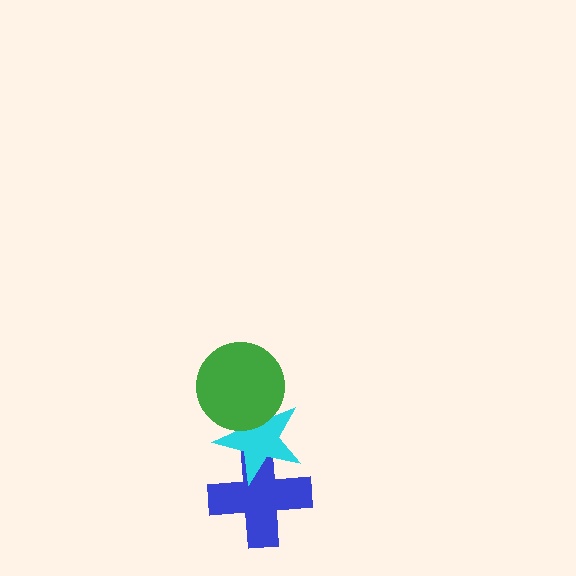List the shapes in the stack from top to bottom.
From top to bottom: the green circle, the cyan star, the blue cross.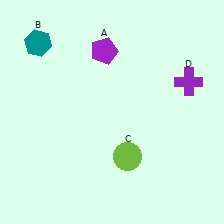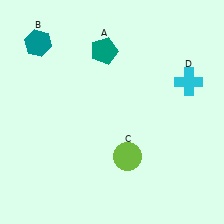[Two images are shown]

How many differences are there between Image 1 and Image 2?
There are 2 differences between the two images.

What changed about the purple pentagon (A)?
In Image 1, A is purple. In Image 2, it changed to teal.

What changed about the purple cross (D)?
In Image 1, D is purple. In Image 2, it changed to cyan.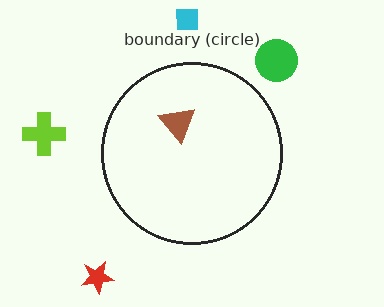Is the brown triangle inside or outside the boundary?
Inside.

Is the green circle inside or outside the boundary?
Outside.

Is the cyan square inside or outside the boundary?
Outside.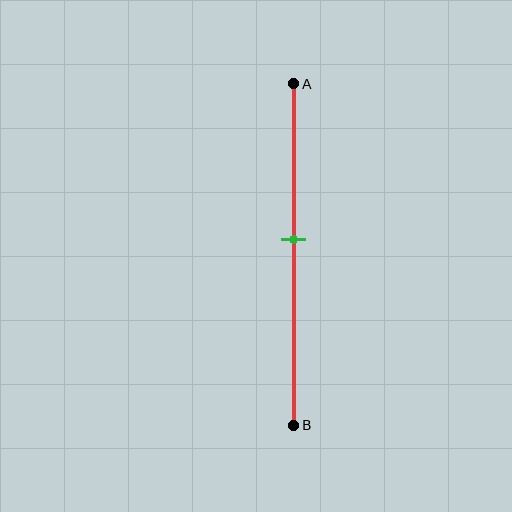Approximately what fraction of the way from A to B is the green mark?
The green mark is approximately 45% of the way from A to B.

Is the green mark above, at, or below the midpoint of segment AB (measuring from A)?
The green mark is above the midpoint of segment AB.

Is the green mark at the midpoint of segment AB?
No, the mark is at about 45% from A, not at the 50% midpoint.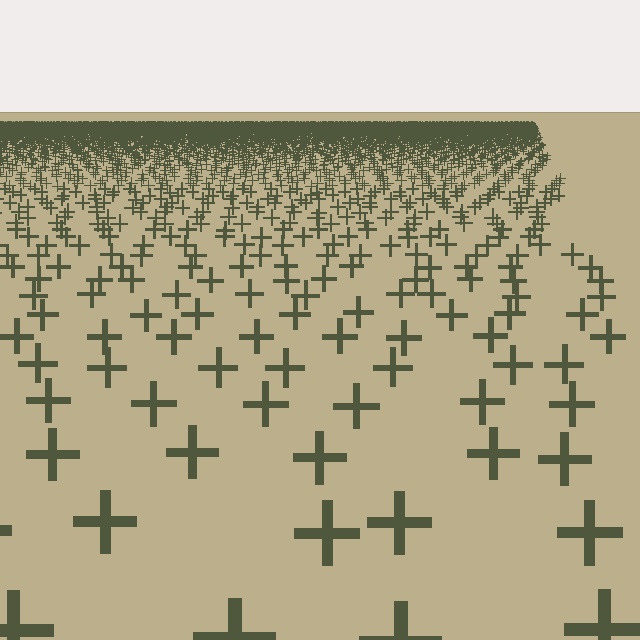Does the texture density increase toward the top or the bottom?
Density increases toward the top.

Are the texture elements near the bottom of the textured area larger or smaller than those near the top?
Larger. Near the bottom, elements are closer to the viewer and appear at a bigger on-screen size.